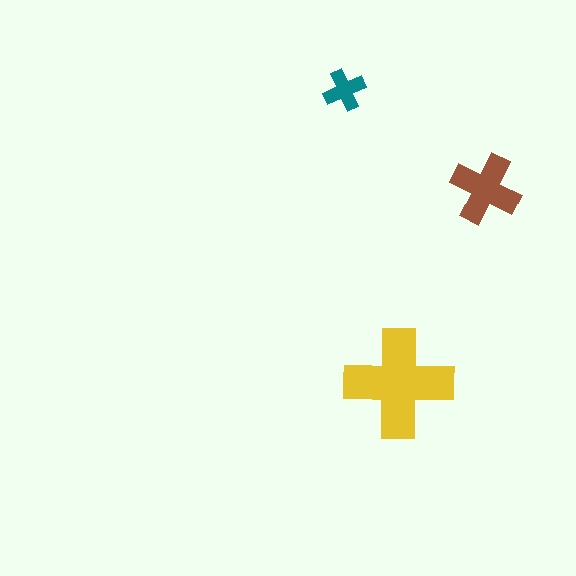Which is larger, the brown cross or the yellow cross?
The yellow one.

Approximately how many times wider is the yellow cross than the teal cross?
About 2.5 times wider.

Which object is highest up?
The teal cross is topmost.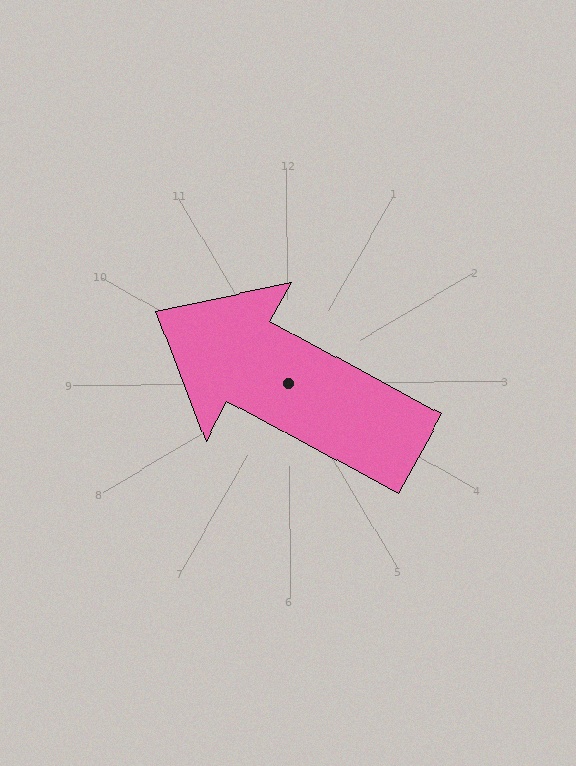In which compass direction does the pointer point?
Northwest.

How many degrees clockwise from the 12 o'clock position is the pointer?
Approximately 299 degrees.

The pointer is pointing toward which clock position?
Roughly 10 o'clock.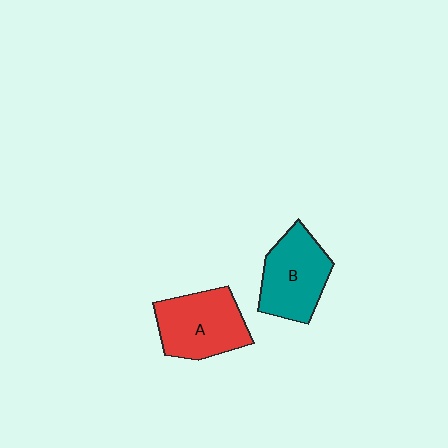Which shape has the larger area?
Shape A (red).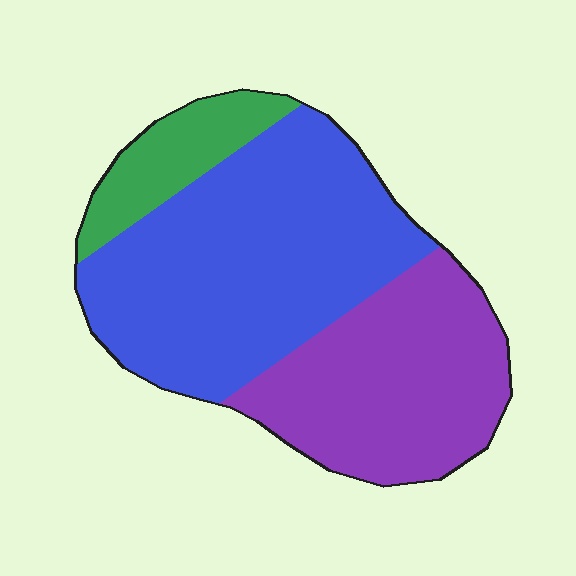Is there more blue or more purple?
Blue.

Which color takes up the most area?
Blue, at roughly 50%.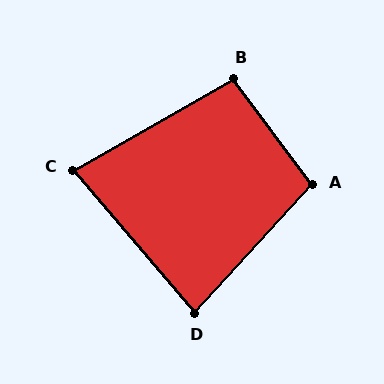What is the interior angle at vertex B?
Approximately 97 degrees (obtuse).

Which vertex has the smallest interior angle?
C, at approximately 79 degrees.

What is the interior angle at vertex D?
Approximately 83 degrees (acute).